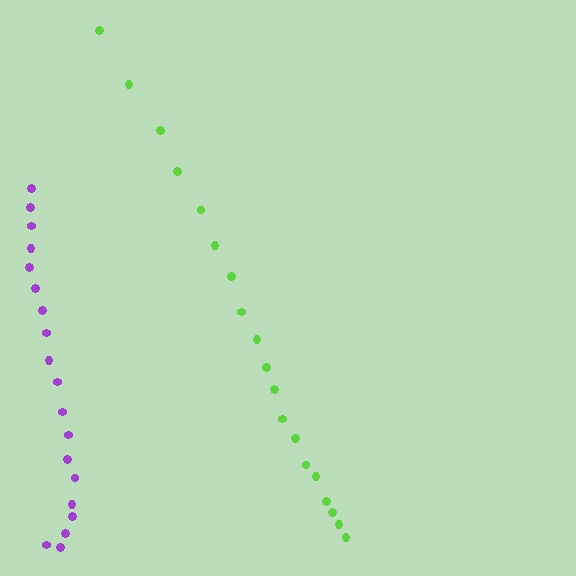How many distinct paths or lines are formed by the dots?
There are 2 distinct paths.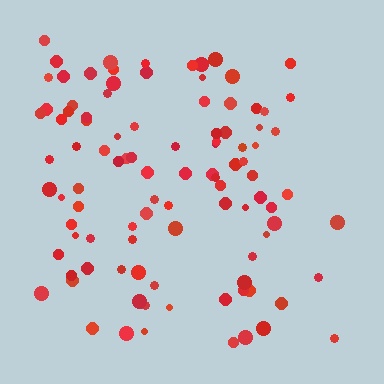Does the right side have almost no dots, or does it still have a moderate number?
Still a moderate number, just noticeably fewer than the left.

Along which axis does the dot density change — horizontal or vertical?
Horizontal.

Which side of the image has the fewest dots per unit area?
The right.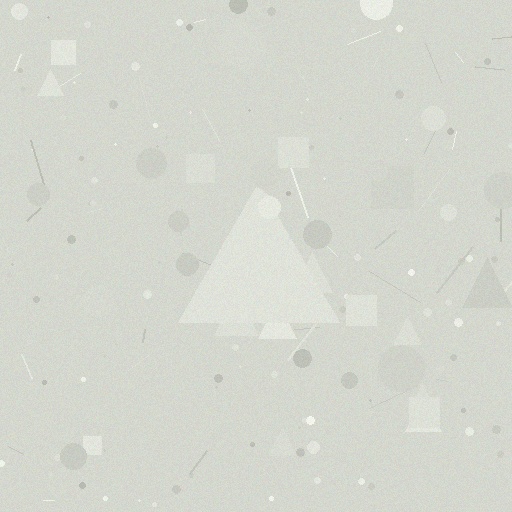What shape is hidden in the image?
A triangle is hidden in the image.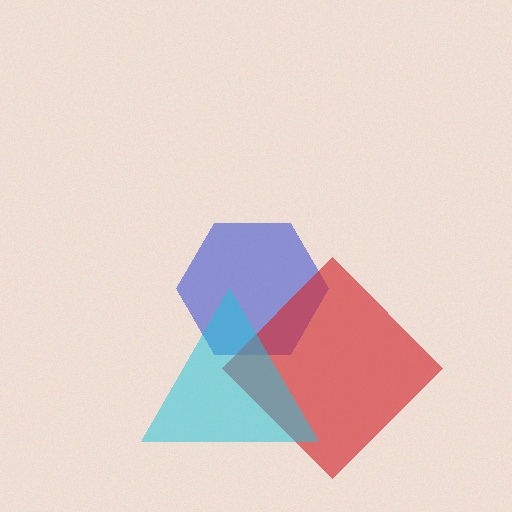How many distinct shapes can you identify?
There are 3 distinct shapes: a blue hexagon, a red diamond, a cyan triangle.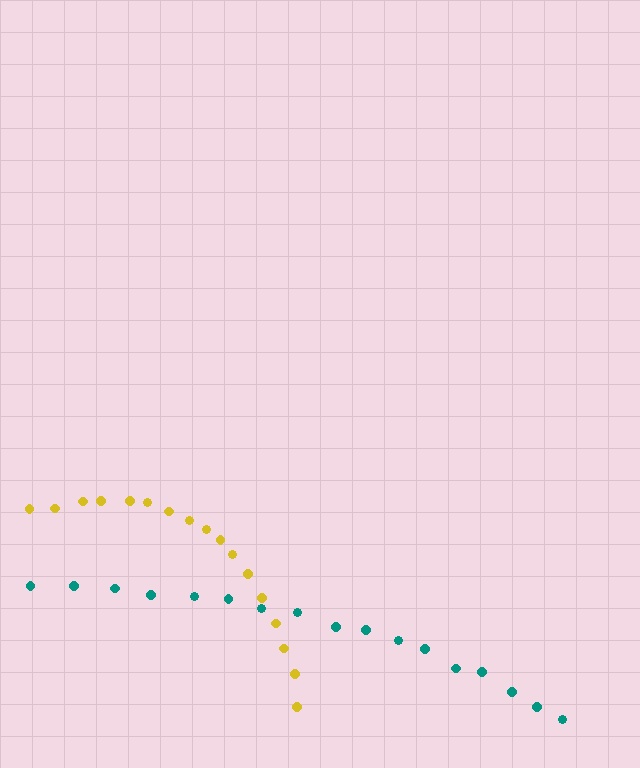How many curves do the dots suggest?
There are 2 distinct paths.